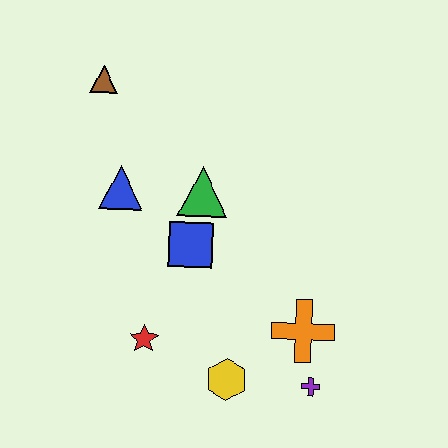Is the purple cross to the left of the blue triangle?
No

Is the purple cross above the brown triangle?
No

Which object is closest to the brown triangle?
The blue triangle is closest to the brown triangle.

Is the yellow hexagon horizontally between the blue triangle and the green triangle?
No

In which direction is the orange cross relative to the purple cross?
The orange cross is above the purple cross.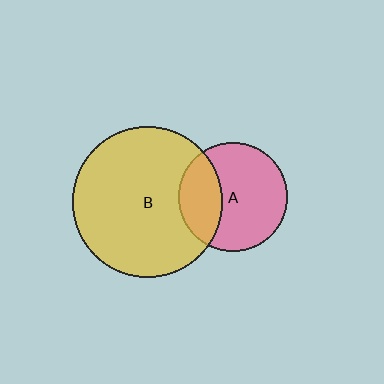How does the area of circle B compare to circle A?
Approximately 1.9 times.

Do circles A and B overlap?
Yes.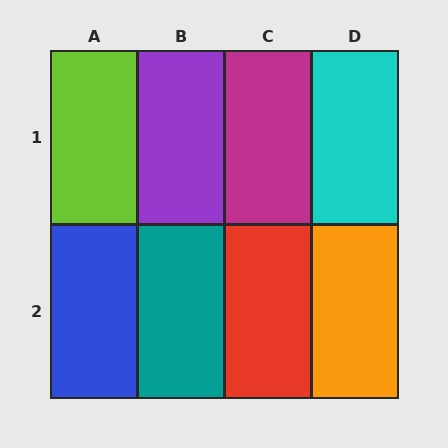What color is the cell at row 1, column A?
Lime.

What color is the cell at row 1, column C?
Magenta.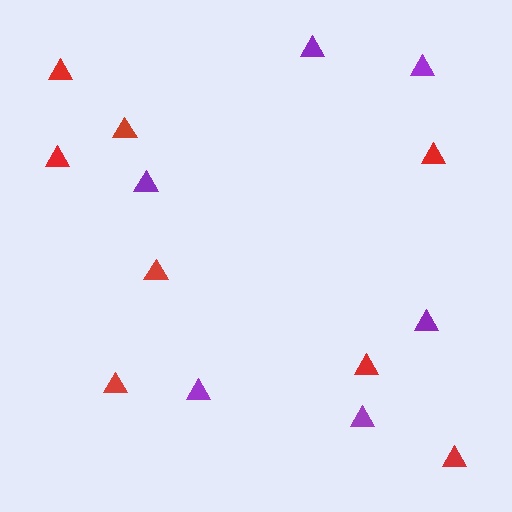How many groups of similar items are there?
There are 2 groups: one group of purple triangles (6) and one group of red triangles (8).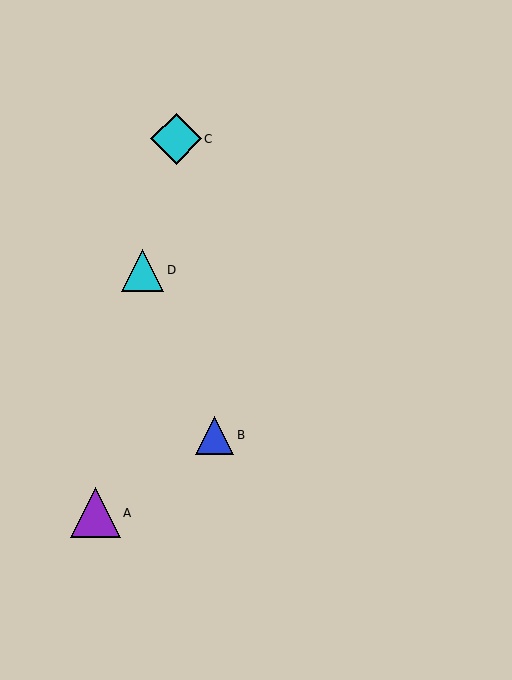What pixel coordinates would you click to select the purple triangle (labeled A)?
Click at (95, 513) to select the purple triangle A.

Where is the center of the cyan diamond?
The center of the cyan diamond is at (176, 139).